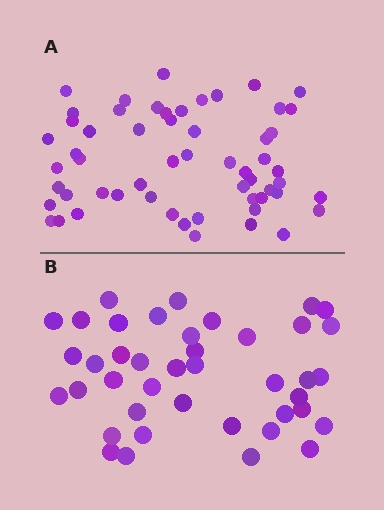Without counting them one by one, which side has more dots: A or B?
Region A (the top region) has more dots.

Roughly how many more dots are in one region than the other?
Region A has approximately 15 more dots than region B.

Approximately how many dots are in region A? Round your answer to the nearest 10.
About 60 dots. (The exact count is 57, which rounds to 60.)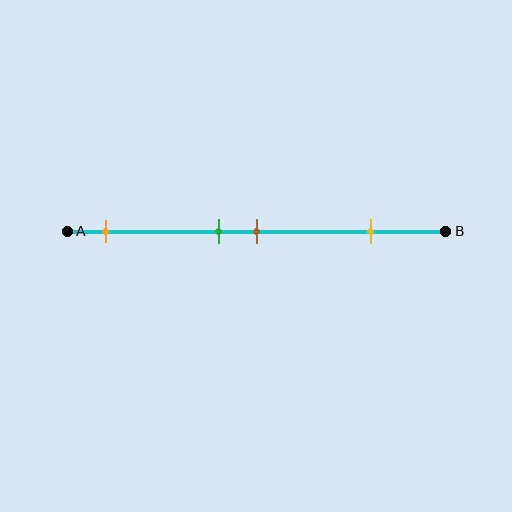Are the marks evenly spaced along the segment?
No, the marks are not evenly spaced.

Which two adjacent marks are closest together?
The green and brown marks are the closest adjacent pair.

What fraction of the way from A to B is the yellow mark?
The yellow mark is approximately 80% (0.8) of the way from A to B.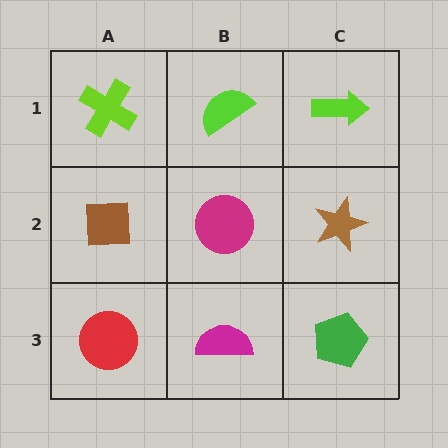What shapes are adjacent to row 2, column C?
A lime arrow (row 1, column C), a green pentagon (row 3, column C), a magenta circle (row 2, column B).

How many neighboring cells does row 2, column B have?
4.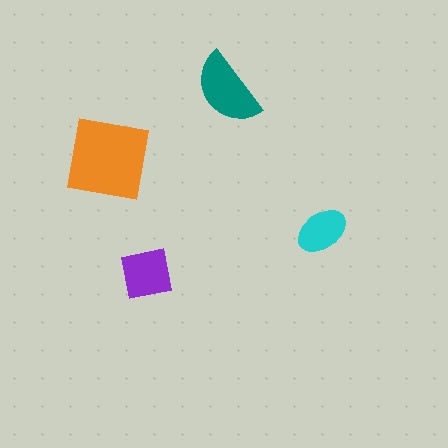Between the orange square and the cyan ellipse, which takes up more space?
The orange square.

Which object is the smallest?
The cyan ellipse.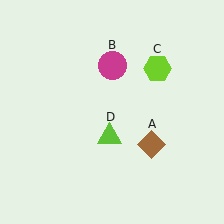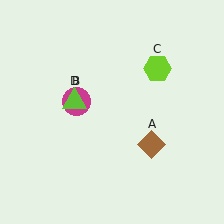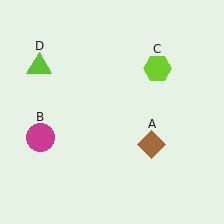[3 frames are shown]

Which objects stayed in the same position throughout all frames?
Brown diamond (object A) and lime hexagon (object C) remained stationary.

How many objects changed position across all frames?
2 objects changed position: magenta circle (object B), lime triangle (object D).